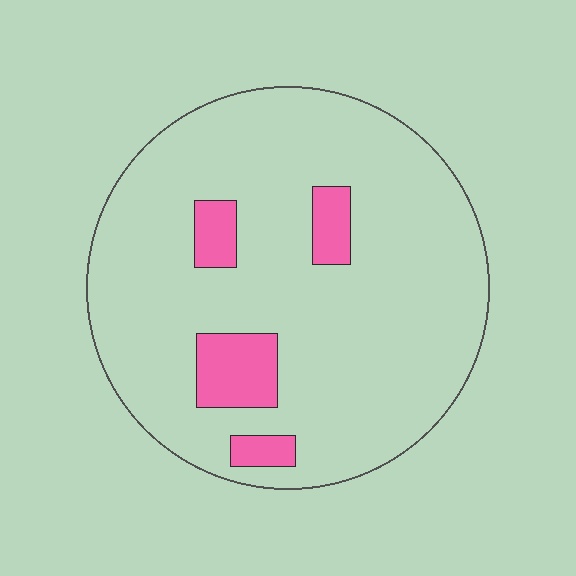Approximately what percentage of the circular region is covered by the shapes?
Approximately 10%.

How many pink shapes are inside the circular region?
4.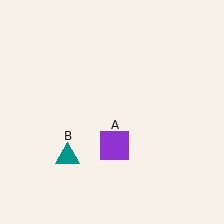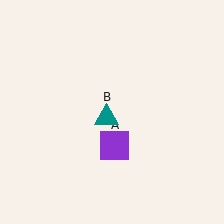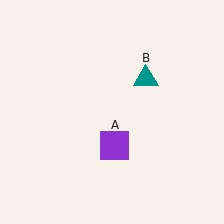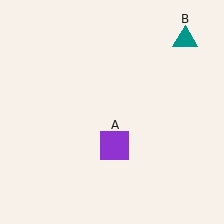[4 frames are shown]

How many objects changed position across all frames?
1 object changed position: teal triangle (object B).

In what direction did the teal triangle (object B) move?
The teal triangle (object B) moved up and to the right.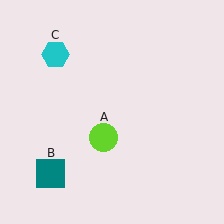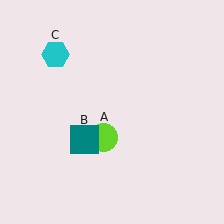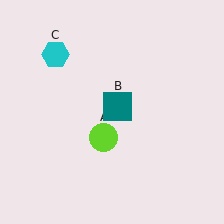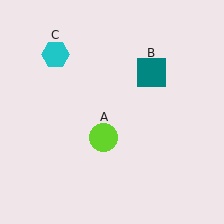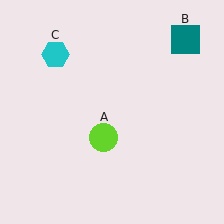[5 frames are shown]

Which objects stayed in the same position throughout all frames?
Lime circle (object A) and cyan hexagon (object C) remained stationary.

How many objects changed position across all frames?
1 object changed position: teal square (object B).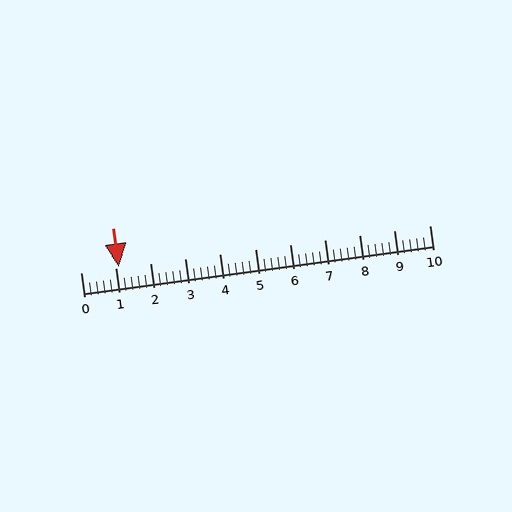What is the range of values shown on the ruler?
The ruler shows values from 0 to 10.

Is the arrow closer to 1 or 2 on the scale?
The arrow is closer to 1.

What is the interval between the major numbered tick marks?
The major tick marks are spaced 1 units apart.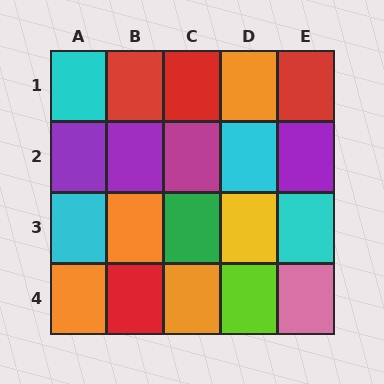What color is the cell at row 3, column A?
Cyan.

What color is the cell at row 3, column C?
Green.